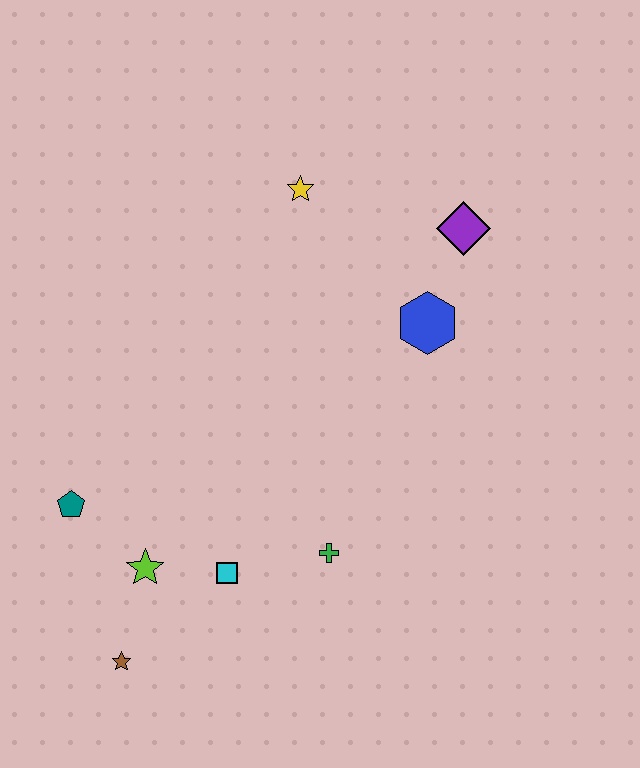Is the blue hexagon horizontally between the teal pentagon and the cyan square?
No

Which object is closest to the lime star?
The cyan square is closest to the lime star.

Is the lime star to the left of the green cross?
Yes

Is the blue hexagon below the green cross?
No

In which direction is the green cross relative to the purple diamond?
The green cross is below the purple diamond.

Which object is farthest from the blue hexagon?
The brown star is farthest from the blue hexagon.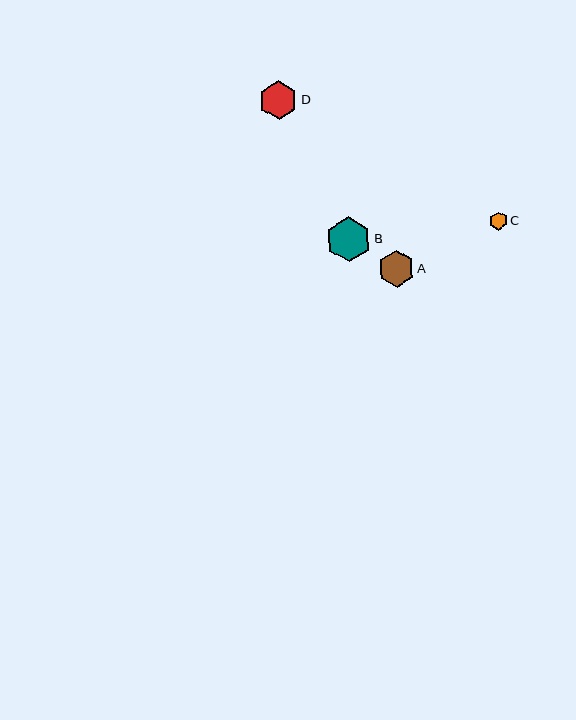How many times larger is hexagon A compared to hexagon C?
Hexagon A is approximately 2.0 times the size of hexagon C.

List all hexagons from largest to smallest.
From largest to smallest: B, D, A, C.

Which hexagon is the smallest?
Hexagon C is the smallest with a size of approximately 18 pixels.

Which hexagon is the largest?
Hexagon B is the largest with a size of approximately 45 pixels.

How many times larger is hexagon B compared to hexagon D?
Hexagon B is approximately 1.2 times the size of hexagon D.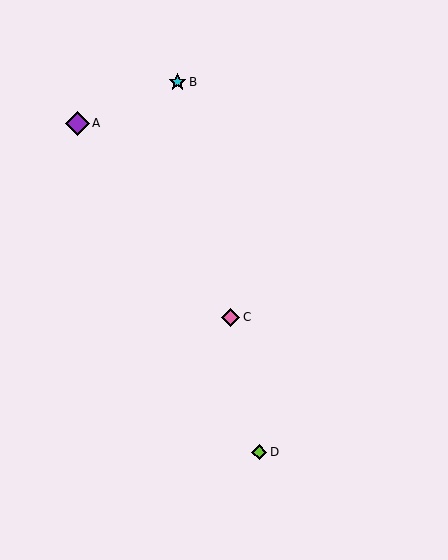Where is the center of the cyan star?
The center of the cyan star is at (178, 82).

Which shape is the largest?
The purple diamond (labeled A) is the largest.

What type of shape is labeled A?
Shape A is a purple diamond.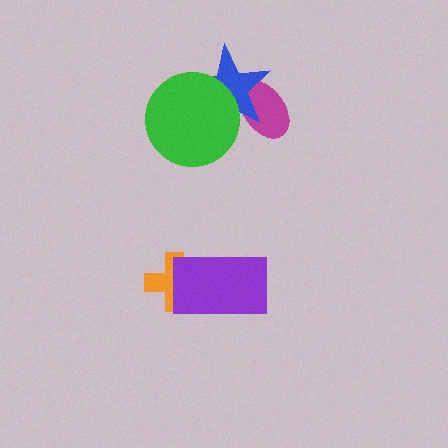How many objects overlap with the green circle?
1 object overlaps with the green circle.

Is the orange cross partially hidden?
Yes, it is partially covered by another shape.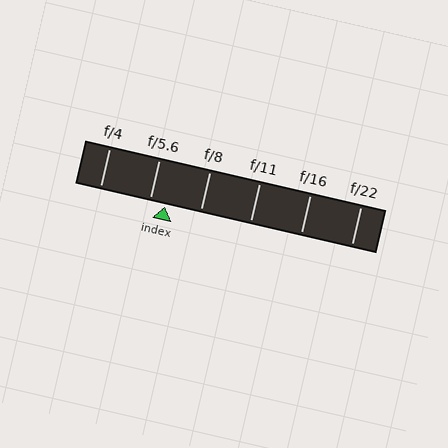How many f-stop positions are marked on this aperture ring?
There are 6 f-stop positions marked.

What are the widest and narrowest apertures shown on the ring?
The widest aperture shown is f/4 and the narrowest is f/22.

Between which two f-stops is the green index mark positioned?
The index mark is between f/5.6 and f/8.